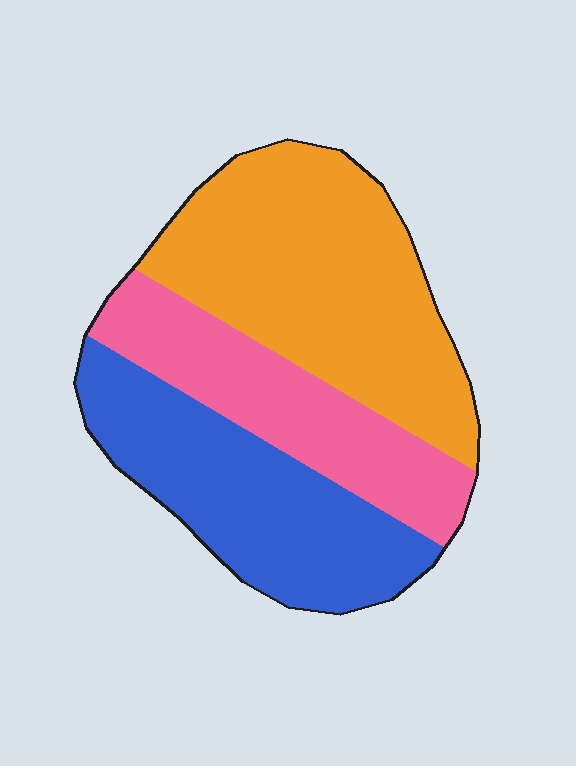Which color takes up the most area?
Orange, at roughly 45%.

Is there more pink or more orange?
Orange.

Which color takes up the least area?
Pink, at roughly 25%.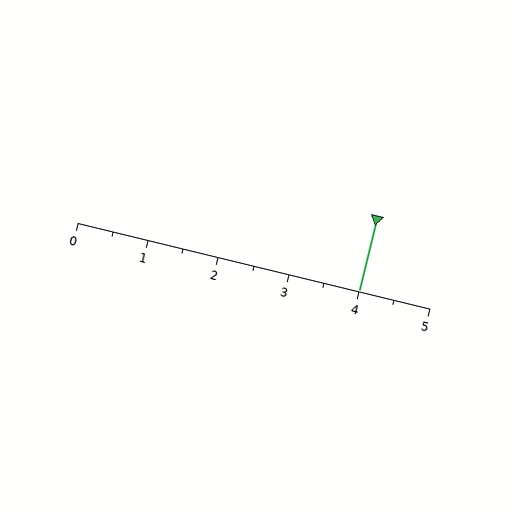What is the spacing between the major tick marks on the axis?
The major ticks are spaced 1 apart.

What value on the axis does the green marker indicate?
The marker indicates approximately 4.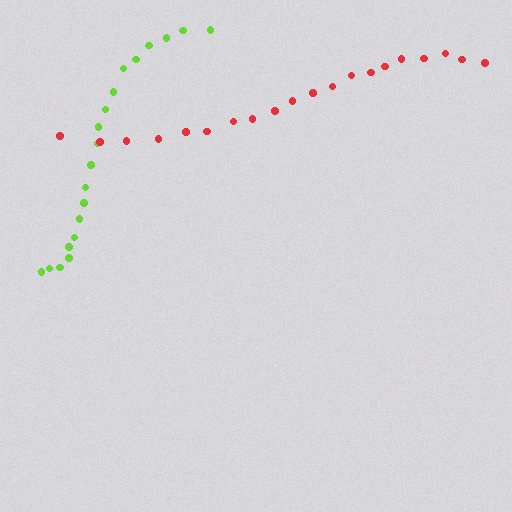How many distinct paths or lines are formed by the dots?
There are 2 distinct paths.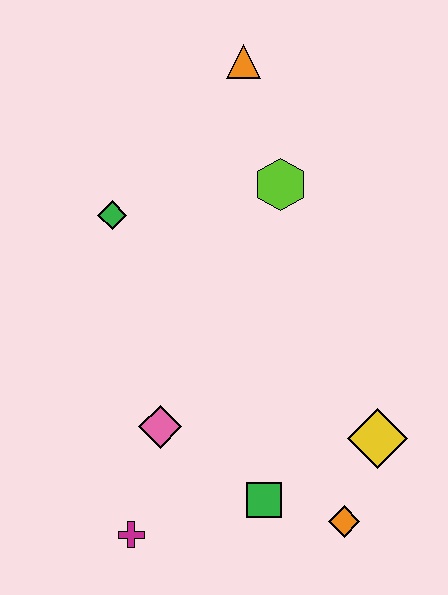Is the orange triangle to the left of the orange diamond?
Yes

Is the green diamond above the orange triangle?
No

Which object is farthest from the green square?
The orange triangle is farthest from the green square.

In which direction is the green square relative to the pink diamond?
The green square is to the right of the pink diamond.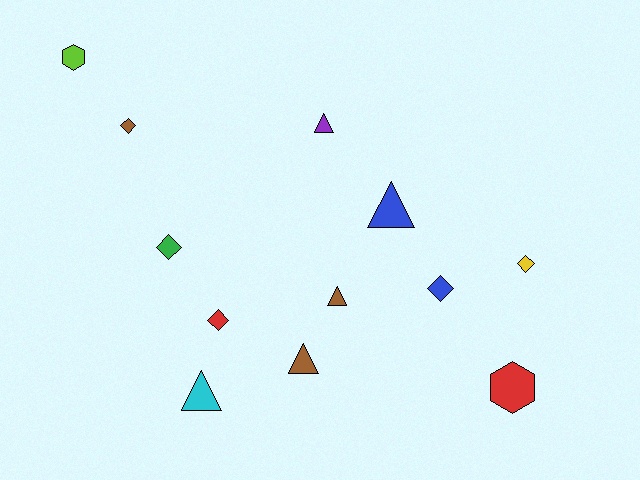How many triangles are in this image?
There are 5 triangles.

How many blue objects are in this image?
There are 2 blue objects.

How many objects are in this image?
There are 12 objects.